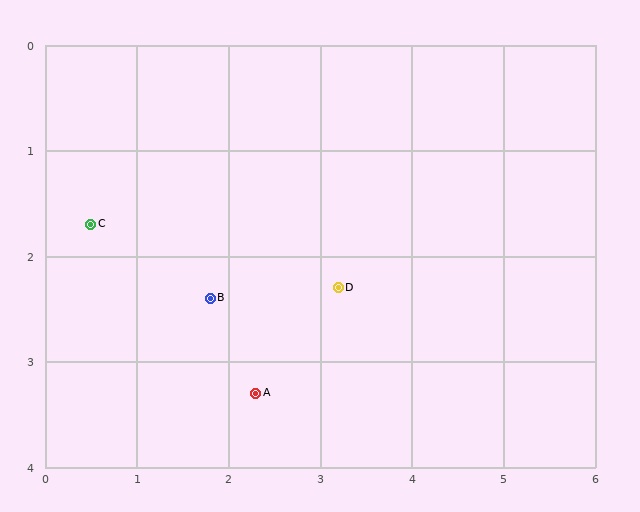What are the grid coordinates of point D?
Point D is at approximately (3.2, 2.3).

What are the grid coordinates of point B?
Point B is at approximately (1.8, 2.4).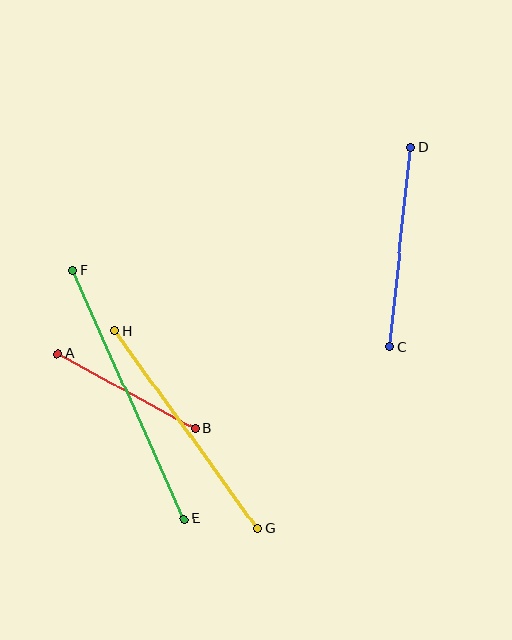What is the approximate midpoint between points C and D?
The midpoint is at approximately (400, 247) pixels.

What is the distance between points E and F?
The distance is approximately 272 pixels.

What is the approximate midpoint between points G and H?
The midpoint is at approximately (186, 430) pixels.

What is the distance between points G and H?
The distance is approximately 243 pixels.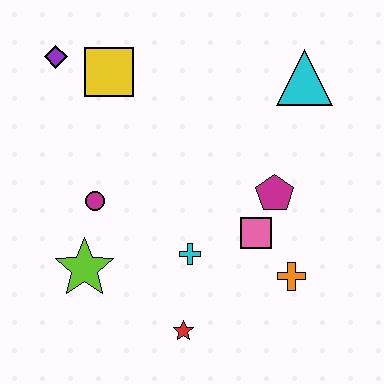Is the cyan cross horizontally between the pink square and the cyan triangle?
No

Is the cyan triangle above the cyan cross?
Yes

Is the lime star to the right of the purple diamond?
Yes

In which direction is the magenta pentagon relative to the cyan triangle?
The magenta pentagon is below the cyan triangle.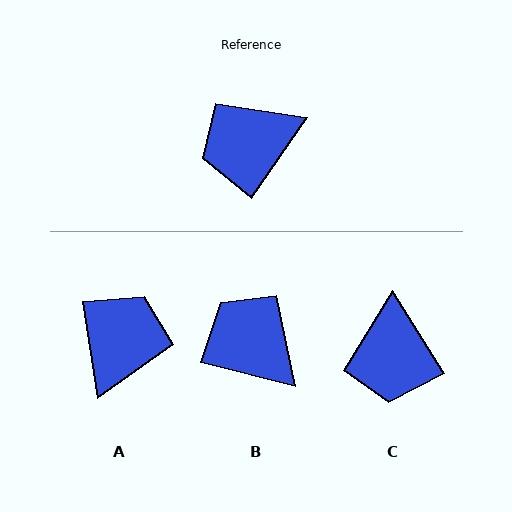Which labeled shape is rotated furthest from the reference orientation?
A, about 136 degrees away.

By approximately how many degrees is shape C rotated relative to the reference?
Approximately 67 degrees counter-clockwise.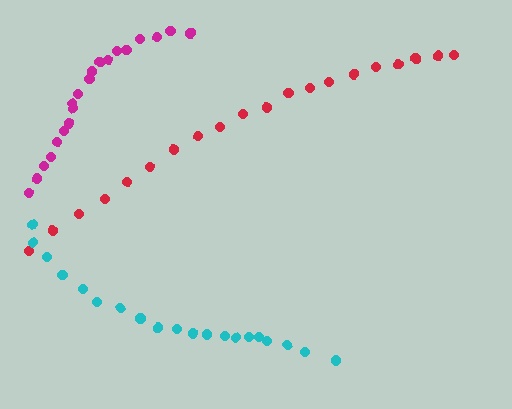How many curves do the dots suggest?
There are 3 distinct paths.